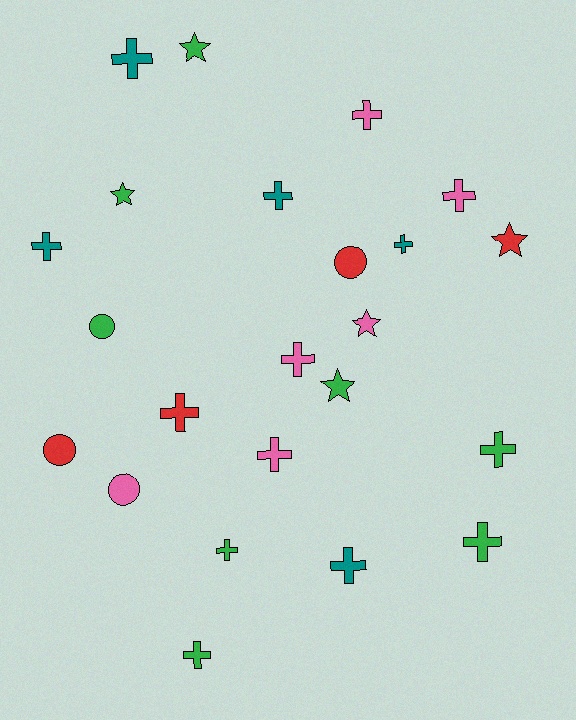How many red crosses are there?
There is 1 red cross.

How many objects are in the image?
There are 23 objects.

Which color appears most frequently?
Green, with 8 objects.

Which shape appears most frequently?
Cross, with 14 objects.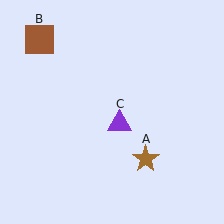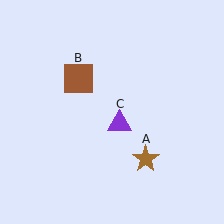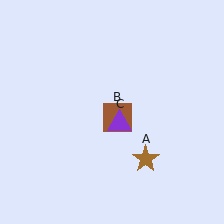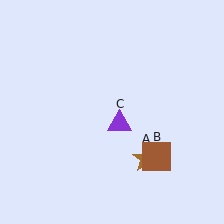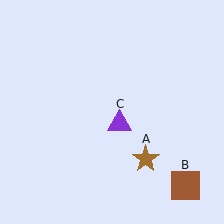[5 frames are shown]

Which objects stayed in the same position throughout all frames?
Brown star (object A) and purple triangle (object C) remained stationary.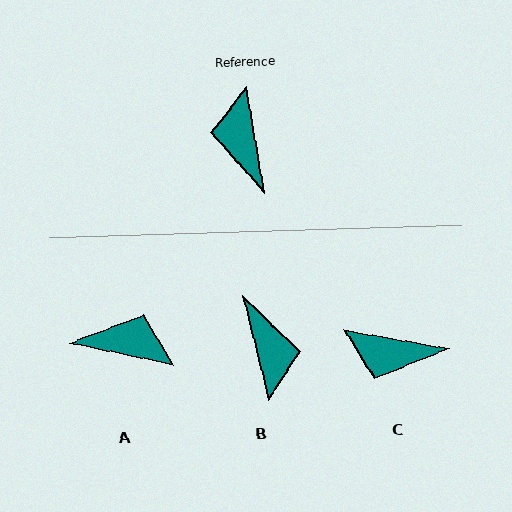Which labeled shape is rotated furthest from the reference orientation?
B, about 176 degrees away.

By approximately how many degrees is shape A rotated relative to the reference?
Approximately 111 degrees clockwise.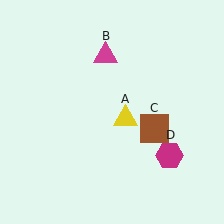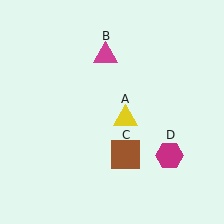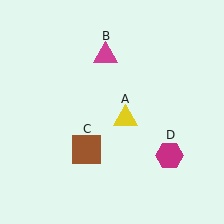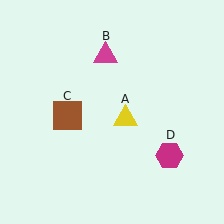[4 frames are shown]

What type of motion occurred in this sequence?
The brown square (object C) rotated clockwise around the center of the scene.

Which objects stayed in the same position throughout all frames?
Yellow triangle (object A) and magenta triangle (object B) and magenta hexagon (object D) remained stationary.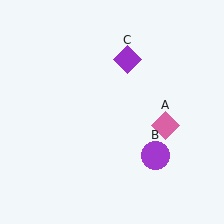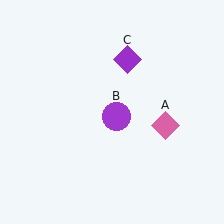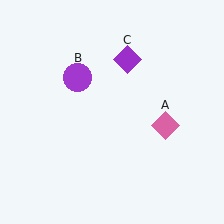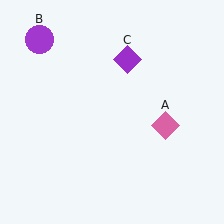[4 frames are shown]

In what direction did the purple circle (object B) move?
The purple circle (object B) moved up and to the left.